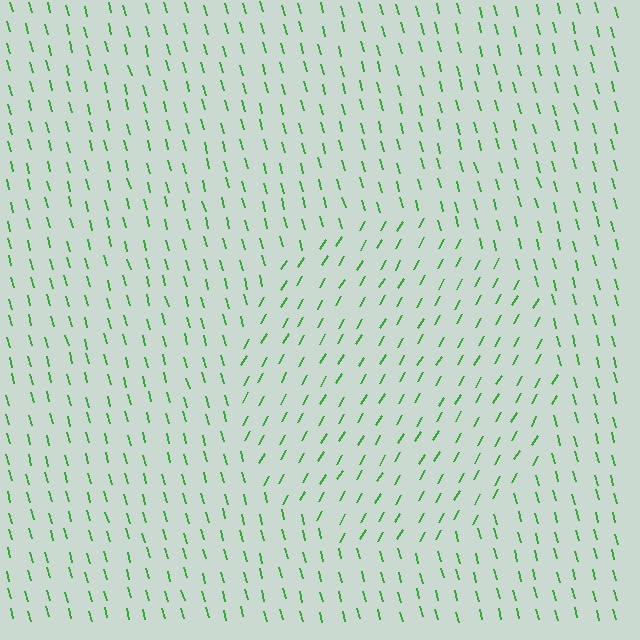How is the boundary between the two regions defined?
The boundary is defined purely by a change in line orientation (approximately 45 degrees difference). All lines are the same color and thickness.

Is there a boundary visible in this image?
Yes, there is a texture boundary formed by a change in line orientation.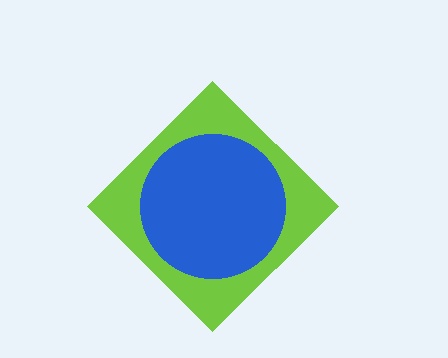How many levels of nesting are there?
2.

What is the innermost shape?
The blue circle.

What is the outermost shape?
The lime diamond.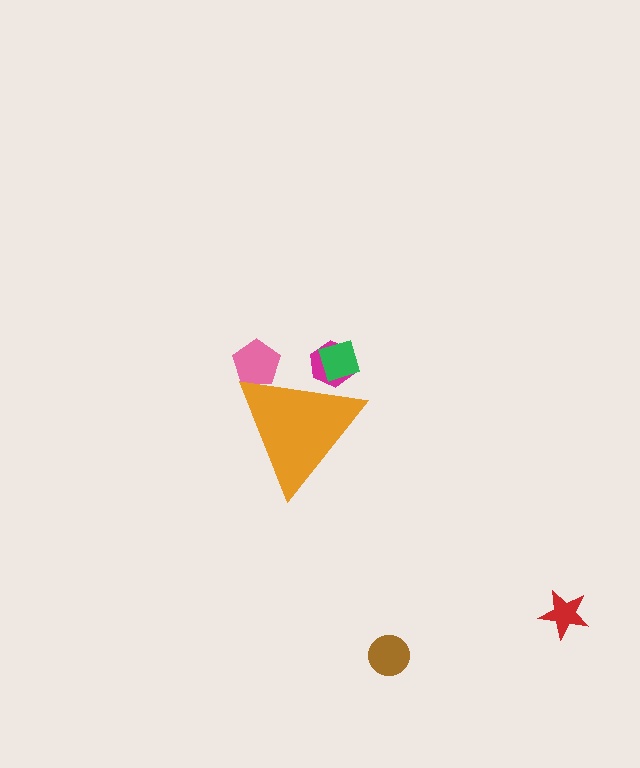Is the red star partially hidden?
No, the red star is fully visible.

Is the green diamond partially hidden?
Yes, the green diamond is partially hidden behind the orange triangle.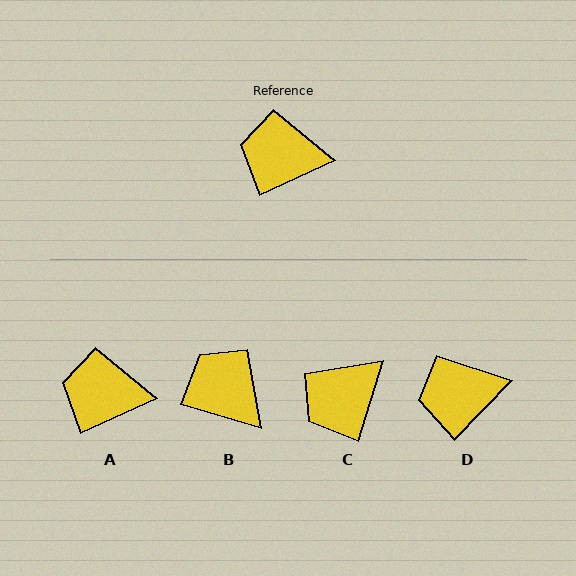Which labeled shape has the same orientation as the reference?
A.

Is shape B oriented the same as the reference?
No, it is off by about 41 degrees.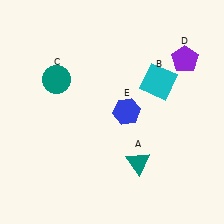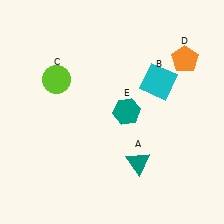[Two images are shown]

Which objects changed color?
C changed from teal to lime. D changed from purple to orange. E changed from blue to teal.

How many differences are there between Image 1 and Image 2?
There are 3 differences between the two images.